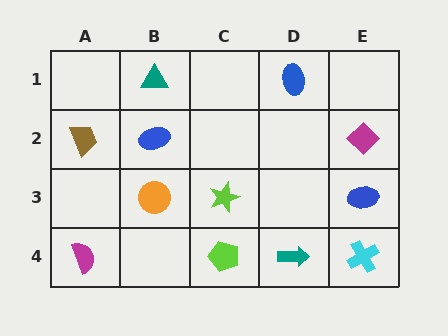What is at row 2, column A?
A brown trapezoid.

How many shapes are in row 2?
3 shapes.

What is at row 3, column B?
An orange circle.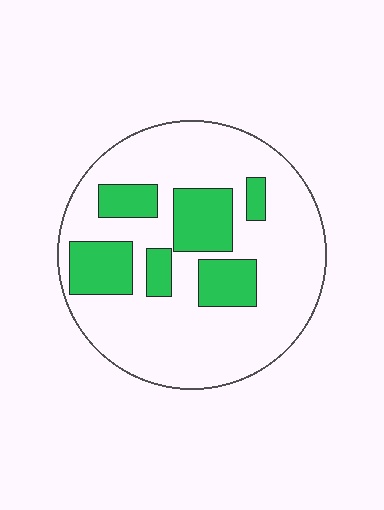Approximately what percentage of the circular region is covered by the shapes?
Approximately 25%.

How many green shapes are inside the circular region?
6.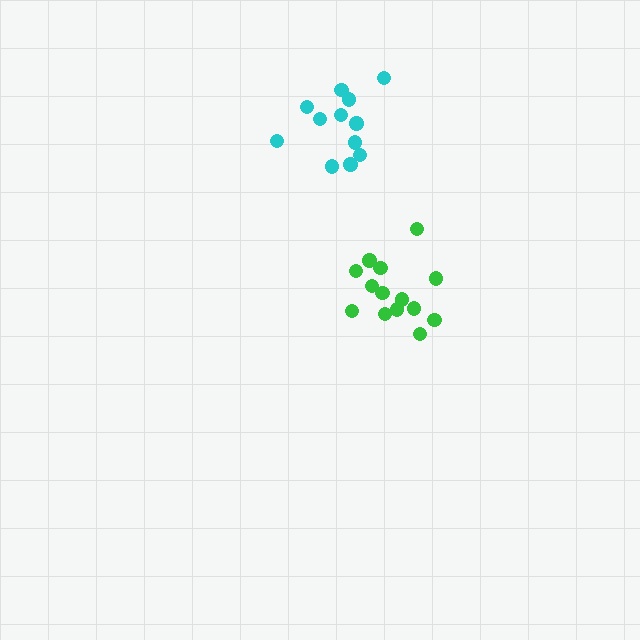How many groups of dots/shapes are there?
There are 2 groups.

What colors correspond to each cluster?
The clusters are colored: cyan, green.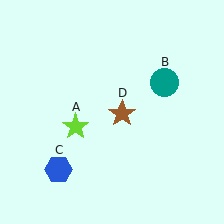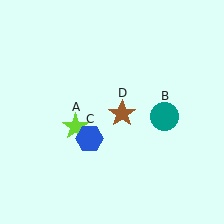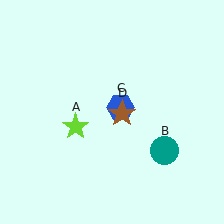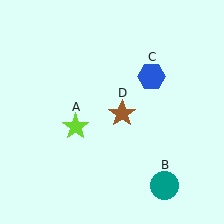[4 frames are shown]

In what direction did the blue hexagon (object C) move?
The blue hexagon (object C) moved up and to the right.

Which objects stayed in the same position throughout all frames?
Lime star (object A) and brown star (object D) remained stationary.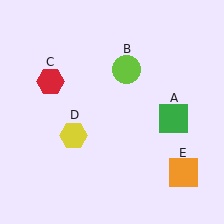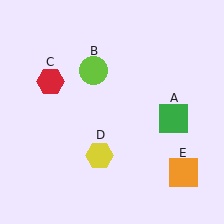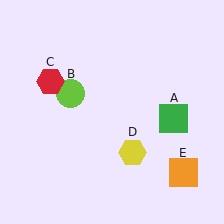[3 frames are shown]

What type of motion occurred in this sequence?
The lime circle (object B), yellow hexagon (object D) rotated counterclockwise around the center of the scene.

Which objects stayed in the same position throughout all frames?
Green square (object A) and red hexagon (object C) and orange square (object E) remained stationary.